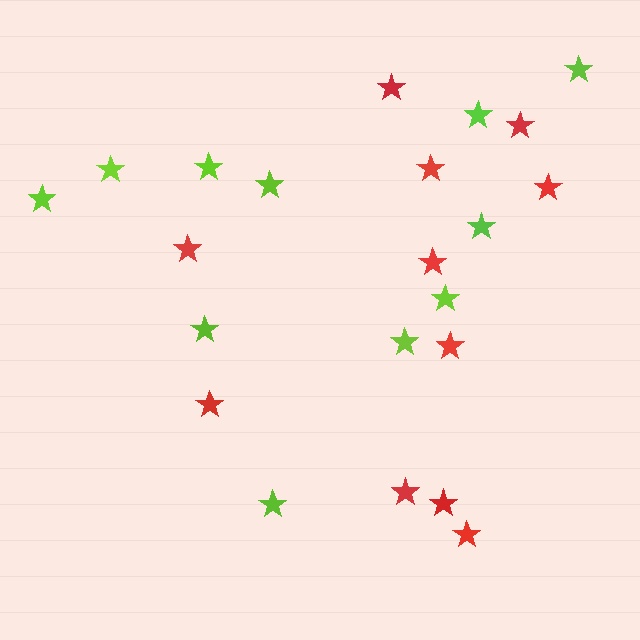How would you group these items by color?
There are 2 groups: one group of lime stars (11) and one group of red stars (11).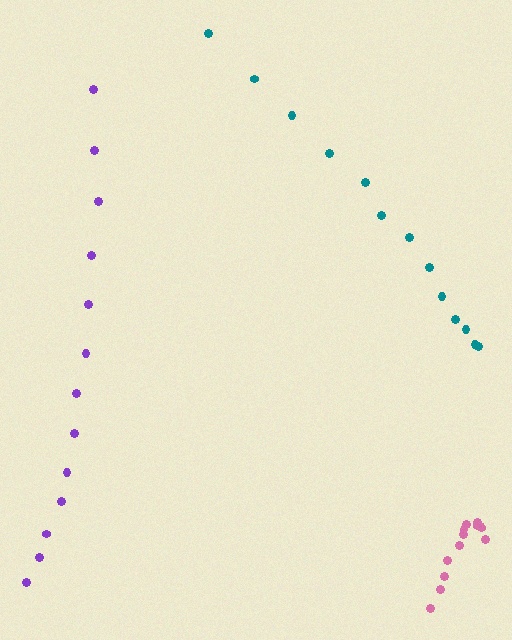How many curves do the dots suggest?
There are 3 distinct paths.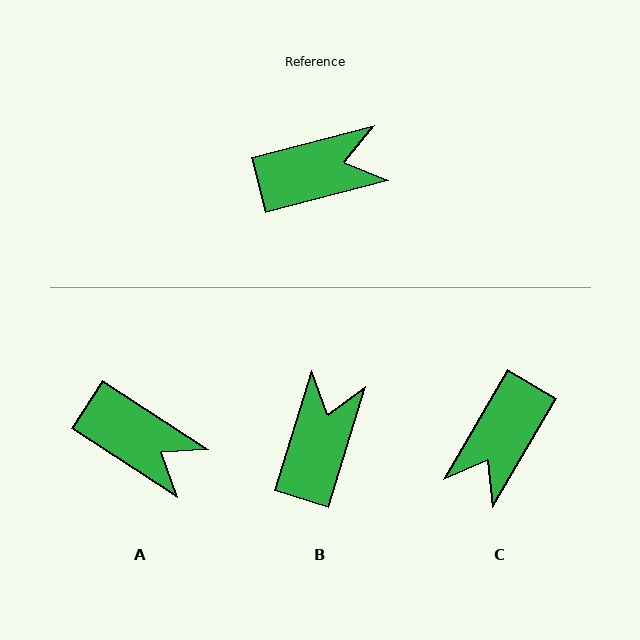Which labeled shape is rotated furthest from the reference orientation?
C, about 135 degrees away.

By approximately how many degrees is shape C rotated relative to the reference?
Approximately 135 degrees clockwise.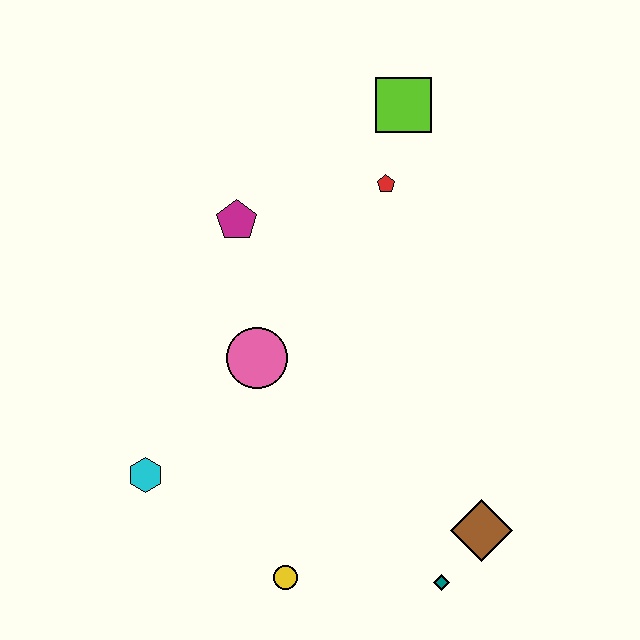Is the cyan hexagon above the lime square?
No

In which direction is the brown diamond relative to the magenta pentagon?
The brown diamond is below the magenta pentagon.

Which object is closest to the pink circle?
The magenta pentagon is closest to the pink circle.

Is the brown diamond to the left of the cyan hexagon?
No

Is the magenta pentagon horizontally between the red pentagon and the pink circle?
No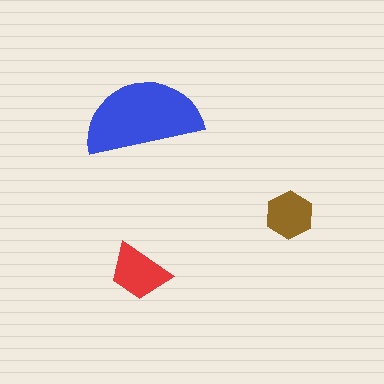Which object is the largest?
The blue semicircle.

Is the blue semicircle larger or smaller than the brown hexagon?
Larger.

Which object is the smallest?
The brown hexagon.